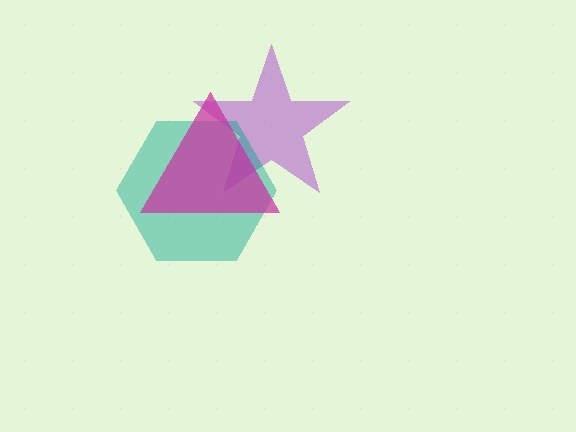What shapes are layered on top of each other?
The layered shapes are: a purple star, a teal hexagon, a magenta triangle.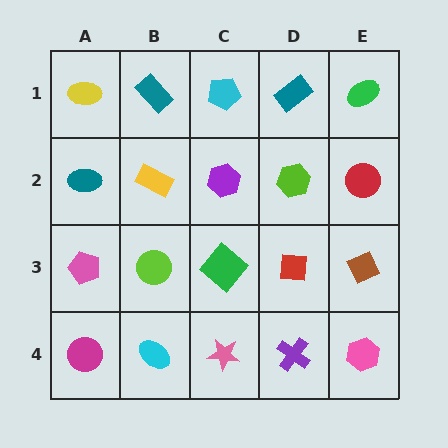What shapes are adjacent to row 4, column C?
A green diamond (row 3, column C), a cyan ellipse (row 4, column B), a purple cross (row 4, column D).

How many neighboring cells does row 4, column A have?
2.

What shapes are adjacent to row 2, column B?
A teal rectangle (row 1, column B), a lime circle (row 3, column B), a teal ellipse (row 2, column A), a purple hexagon (row 2, column C).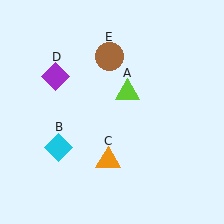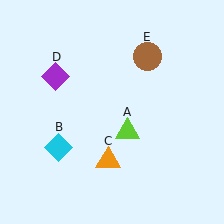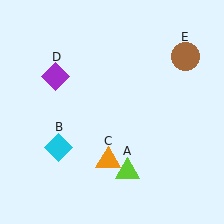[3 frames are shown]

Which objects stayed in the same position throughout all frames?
Cyan diamond (object B) and orange triangle (object C) and purple diamond (object D) remained stationary.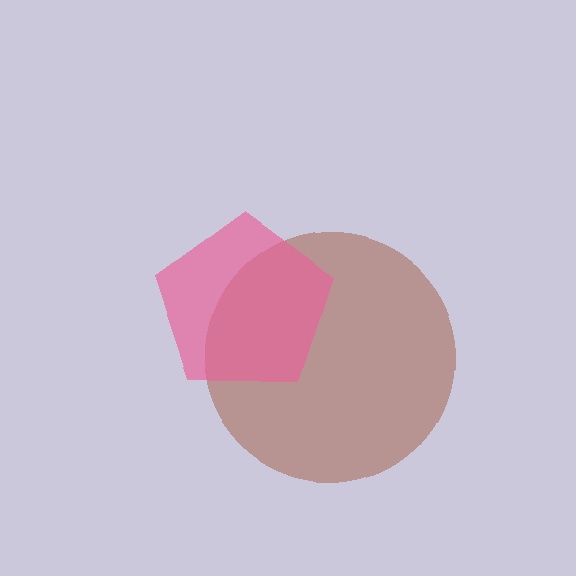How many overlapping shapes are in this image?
There are 2 overlapping shapes in the image.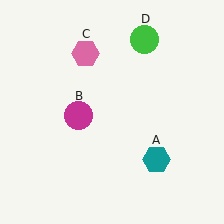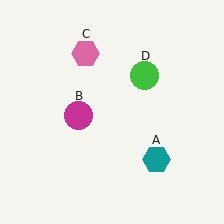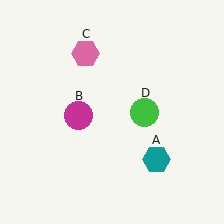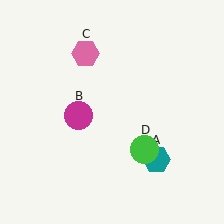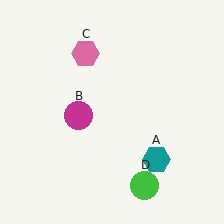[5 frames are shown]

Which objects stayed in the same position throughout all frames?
Teal hexagon (object A) and magenta circle (object B) and pink hexagon (object C) remained stationary.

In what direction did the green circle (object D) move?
The green circle (object D) moved down.